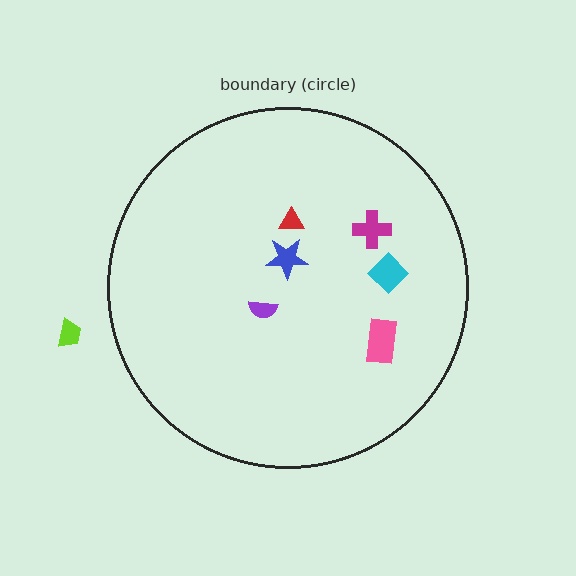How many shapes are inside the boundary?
6 inside, 1 outside.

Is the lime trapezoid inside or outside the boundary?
Outside.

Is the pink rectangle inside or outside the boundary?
Inside.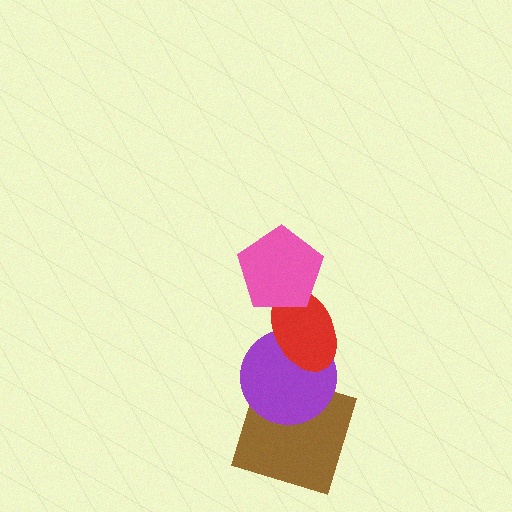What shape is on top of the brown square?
The purple circle is on top of the brown square.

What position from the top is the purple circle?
The purple circle is 3rd from the top.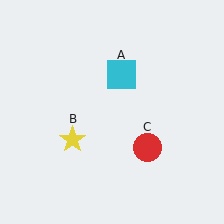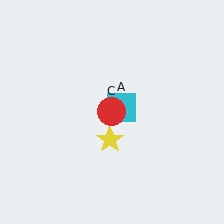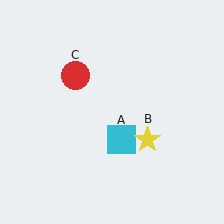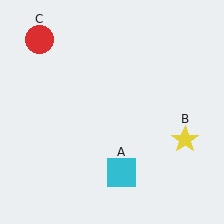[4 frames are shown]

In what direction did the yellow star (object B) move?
The yellow star (object B) moved right.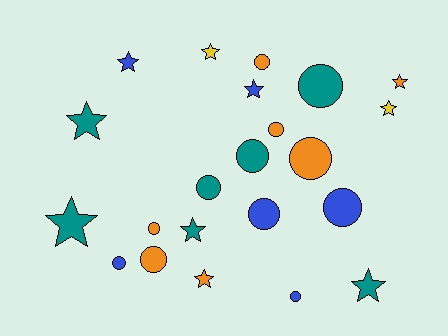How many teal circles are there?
There are 3 teal circles.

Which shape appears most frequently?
Circle, with 12 objects.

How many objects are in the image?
There are 22 objects.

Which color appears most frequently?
Orange, with 7 objects.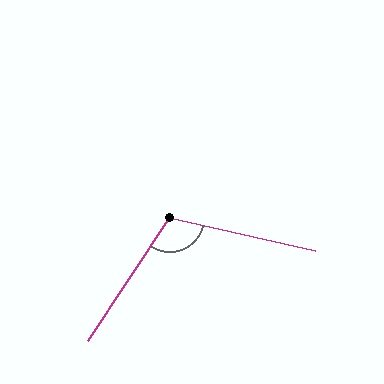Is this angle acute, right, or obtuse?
It is obtuse.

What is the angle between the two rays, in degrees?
Approximately 111 degrees.